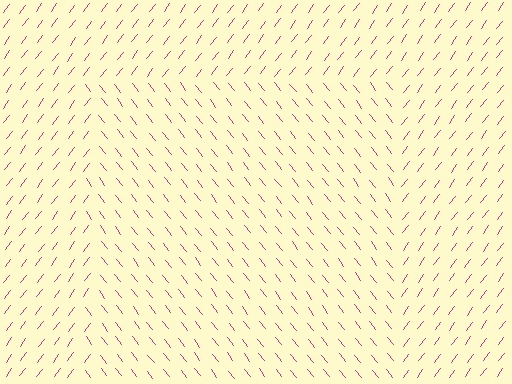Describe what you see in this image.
The image is filled with small magenta line segments. A rectangle region in the image has lines oriented differently from the surrounding lines, creating a visible texture boundary.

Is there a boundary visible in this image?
Yes, there is a texture boundary formed by a change in line orientation.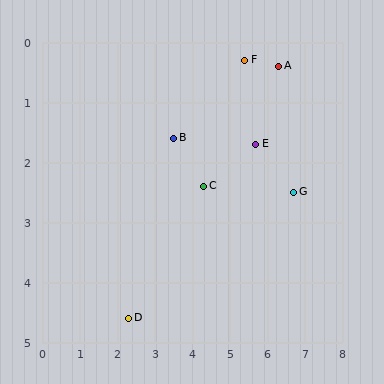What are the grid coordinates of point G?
Point G is at approximately (6.7, 2.5).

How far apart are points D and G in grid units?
Points D and G are about 4.9 grid units apart.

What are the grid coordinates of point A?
Point A is at approximately (6.3, 0.4).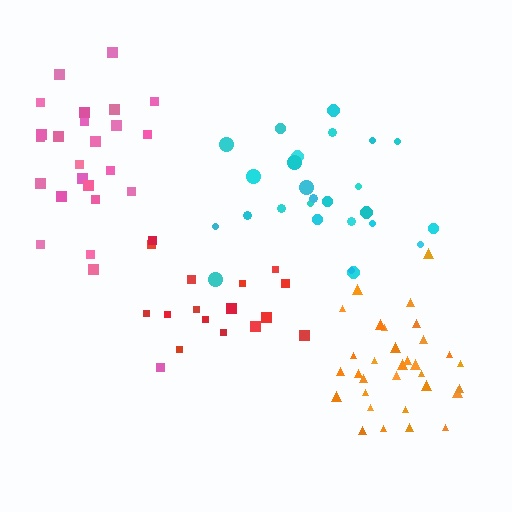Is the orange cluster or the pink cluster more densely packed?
Orange.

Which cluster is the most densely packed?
Orange.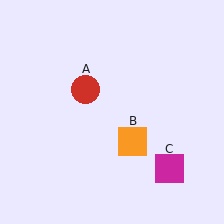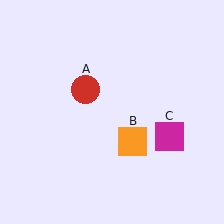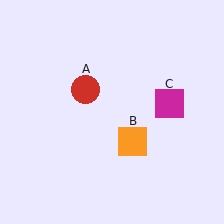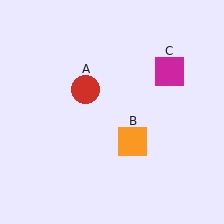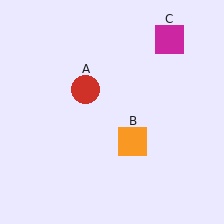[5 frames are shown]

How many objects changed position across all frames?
1 object changed position: magenta square (object C).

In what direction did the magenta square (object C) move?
The magenta square (object C) moved up.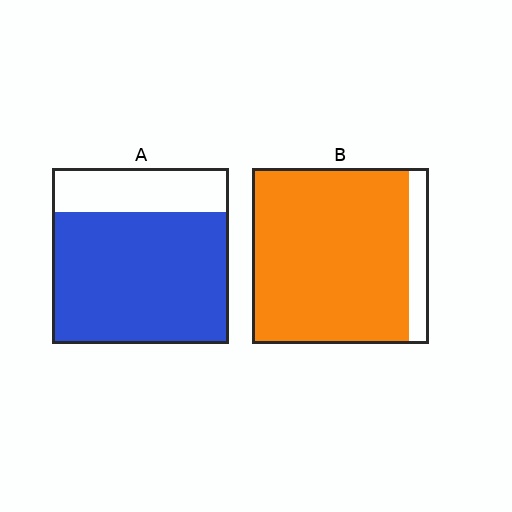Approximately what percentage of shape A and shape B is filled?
A is approximately 75% and B is approximately 90%.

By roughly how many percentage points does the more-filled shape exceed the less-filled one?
By roughly 15 percentage points (B over A).